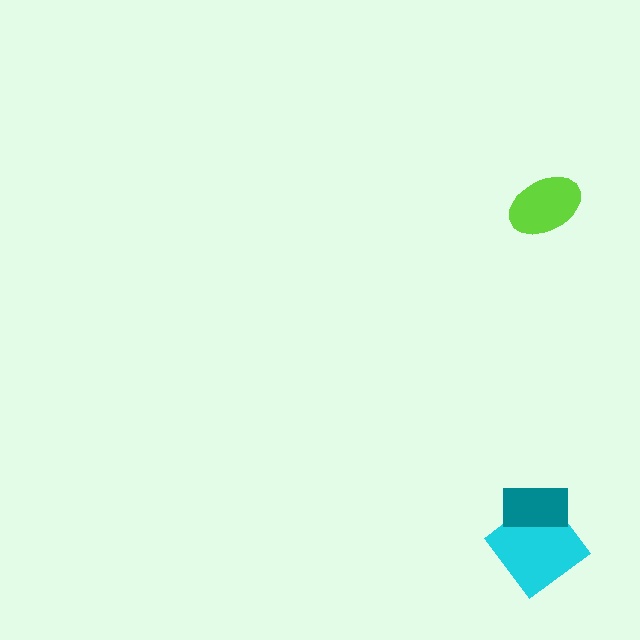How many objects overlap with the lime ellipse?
0 objects overlap with the lime ellipse.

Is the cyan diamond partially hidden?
Yes, it is partially covered by another shape.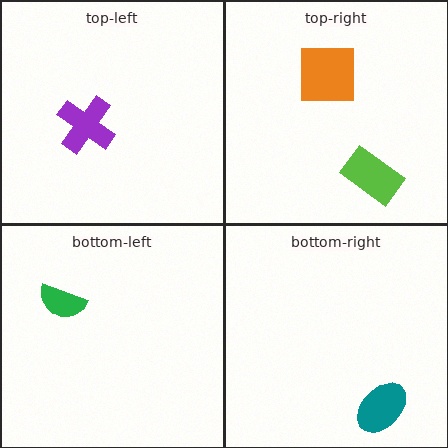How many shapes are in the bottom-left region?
1.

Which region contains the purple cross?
The top-left region.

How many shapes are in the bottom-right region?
1.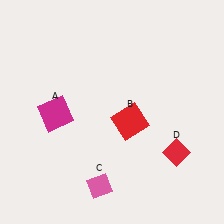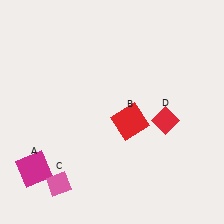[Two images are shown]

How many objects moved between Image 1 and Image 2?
3 objects moved between the two images.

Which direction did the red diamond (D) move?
The red diamond (D) moved up.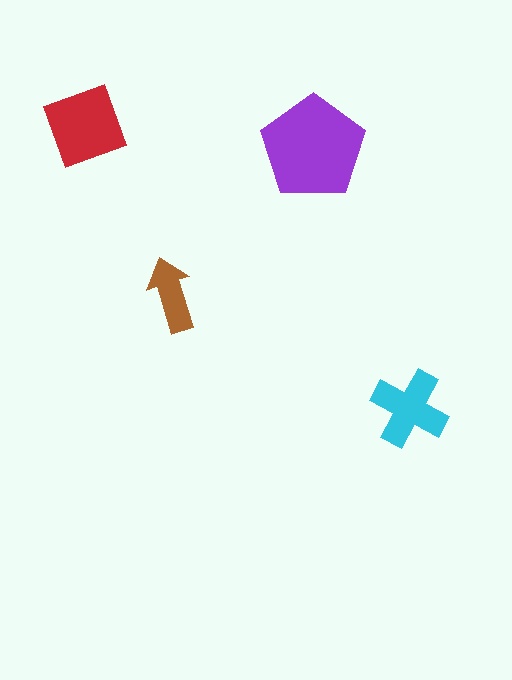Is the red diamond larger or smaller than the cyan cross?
Larger.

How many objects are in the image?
There are 4 objects in the image.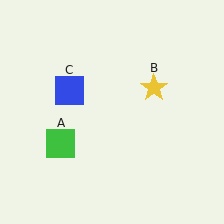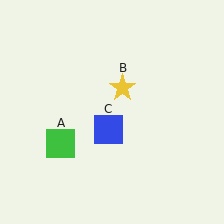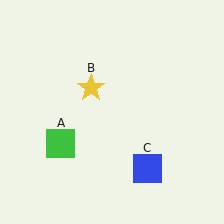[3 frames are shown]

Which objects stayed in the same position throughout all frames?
Green square (object A) remained stationary.